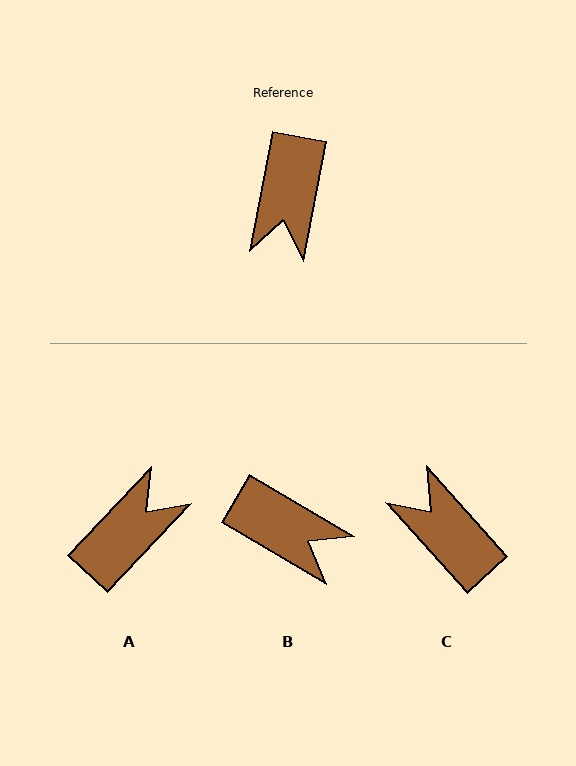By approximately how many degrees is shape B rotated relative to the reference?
Approximately 70 degrees counter-clockwise.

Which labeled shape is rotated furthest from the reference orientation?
A, about 148 degrees away.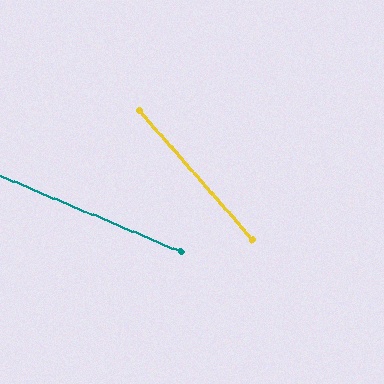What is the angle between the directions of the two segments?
Approximately 26 degrees.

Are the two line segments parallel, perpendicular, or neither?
Neither parallel nor perpendicular — they differ by about 26°.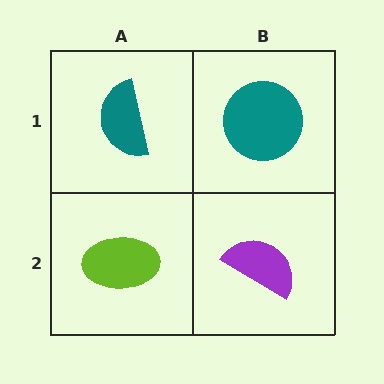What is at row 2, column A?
A lime ellipse.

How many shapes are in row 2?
2 shapes.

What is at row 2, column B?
A purple semicircle.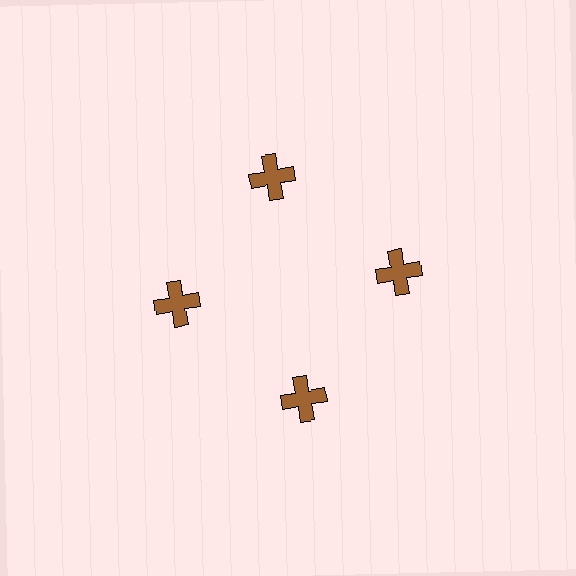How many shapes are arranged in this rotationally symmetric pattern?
There are 4 shapes, arranged in 4 groups of 1.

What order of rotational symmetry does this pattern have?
This pattern has 4-fold rotational symmetry.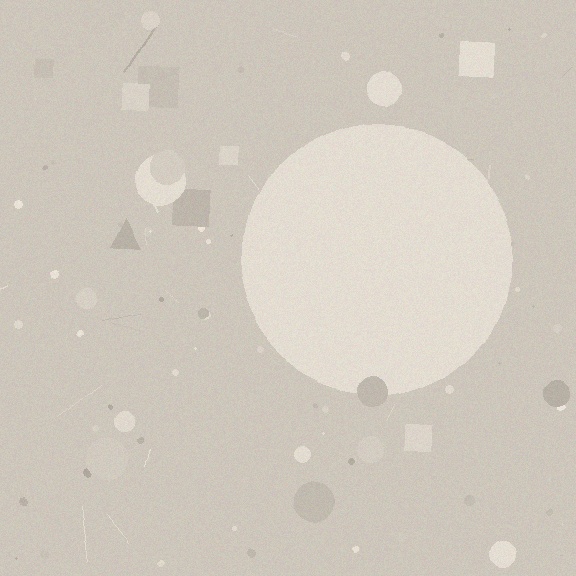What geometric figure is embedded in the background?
A circle is embedded in the background.